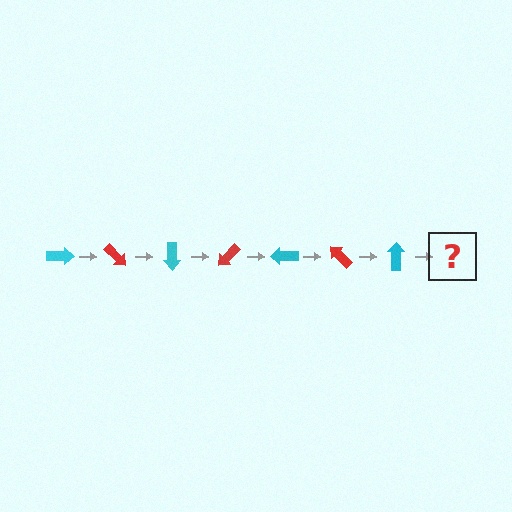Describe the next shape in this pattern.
It should be a red arrow, rotated 315 degrees from the start.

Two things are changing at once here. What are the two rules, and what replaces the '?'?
The two rules are that it rotates 45 degrees each step and the color cycles through cyan and red. The '?' should be a red arrow, rotated 315 degrees from the start.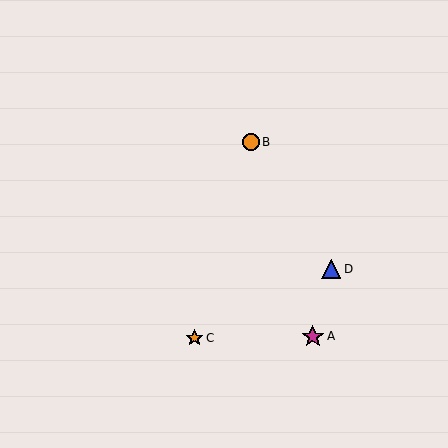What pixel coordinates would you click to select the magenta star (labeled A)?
Click at (313, 337) to select the magenta star A.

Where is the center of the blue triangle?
The center of the blue triangle is at (331, 269).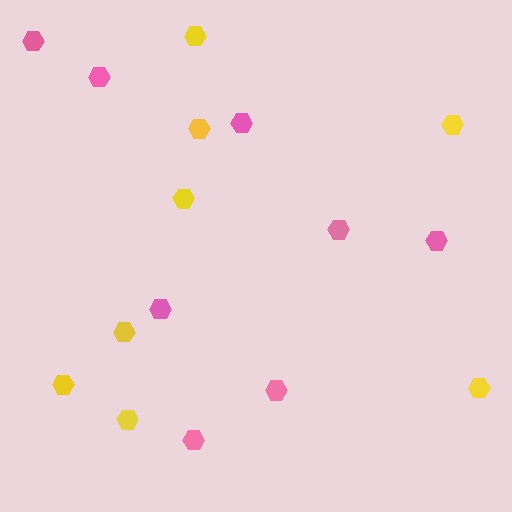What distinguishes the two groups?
There are 2 groups: one group of yellow hexagons (8) and one group of pink hexagons (8).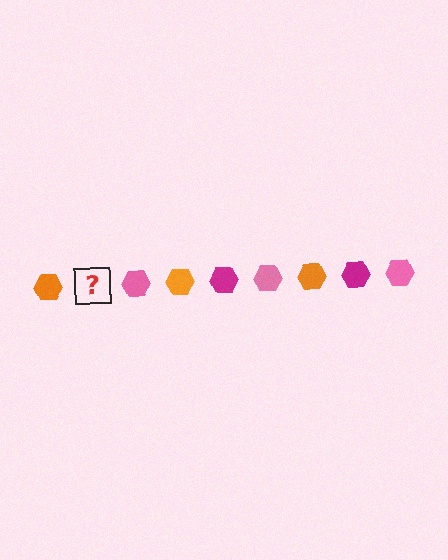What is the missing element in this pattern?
The missing element is a magenta hexagon.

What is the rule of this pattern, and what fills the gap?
The rule is that the pattern cycles through orange, magenta, pink hexagons. The gap should be filled with a magenta hexagon.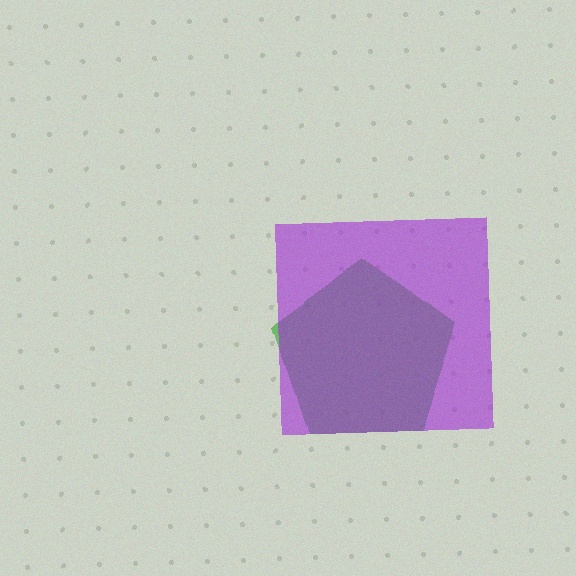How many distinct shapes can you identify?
There are 2 distinct shapes: a green pentagon, a purple square.